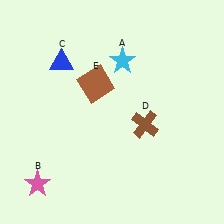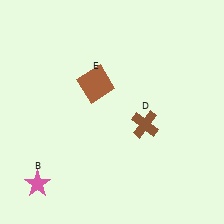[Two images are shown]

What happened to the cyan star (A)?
The cyan star (A) was removed in Image 2. It was in the top-right area of Image 1.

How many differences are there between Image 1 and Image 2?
There are 2 differences between the two images.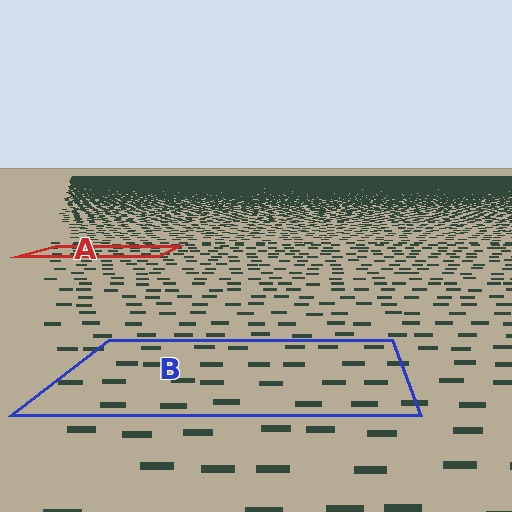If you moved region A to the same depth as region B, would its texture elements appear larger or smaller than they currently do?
They would appear larger. At a closer depth, the same texture elements are projected at a bigger on-screen size.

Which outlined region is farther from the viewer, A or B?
Region A is farther from the viewer — the texture elements inside it appear smaller and more densely packed.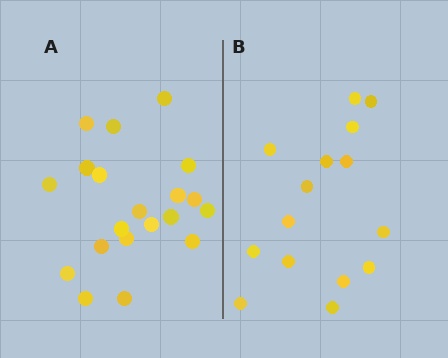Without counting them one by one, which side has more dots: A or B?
Region A (the left region) has more dots.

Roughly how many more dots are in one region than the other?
Region A has about 5 more dots than region B.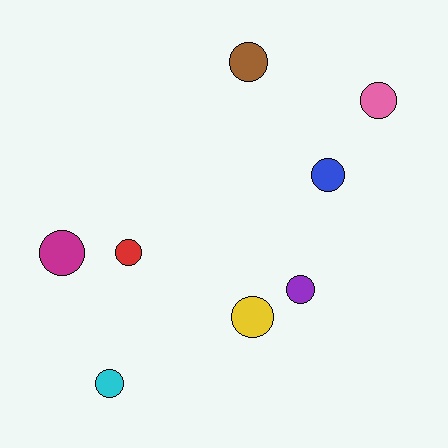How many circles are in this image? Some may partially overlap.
There are 8 circles.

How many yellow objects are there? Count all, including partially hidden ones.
There is 1 yellow object.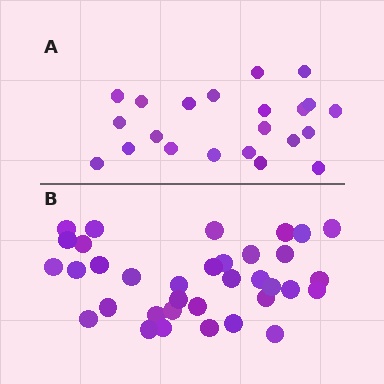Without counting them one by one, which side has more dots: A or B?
Region B (the bottom region) has more dots.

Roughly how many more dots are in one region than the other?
Region B has approximately 15 more dots than region A.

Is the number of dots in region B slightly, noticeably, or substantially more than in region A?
Region B has substantially more. The ratio is roughly 1.6 to 1.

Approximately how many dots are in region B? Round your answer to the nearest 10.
About 40 dots. (The exact count is 35, which rounds to 40.)